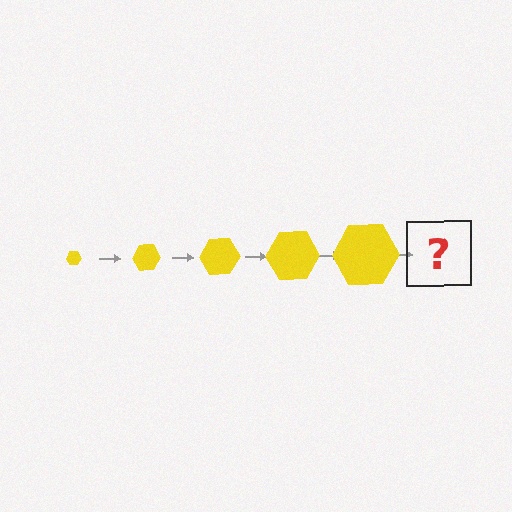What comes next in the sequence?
The next element should be a yellow hexagon, larger than the previous one.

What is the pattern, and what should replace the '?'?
The pattern is that the hexagon gets progressively larger each step. The '?' should be a yellow hexagon, larger than the previous one.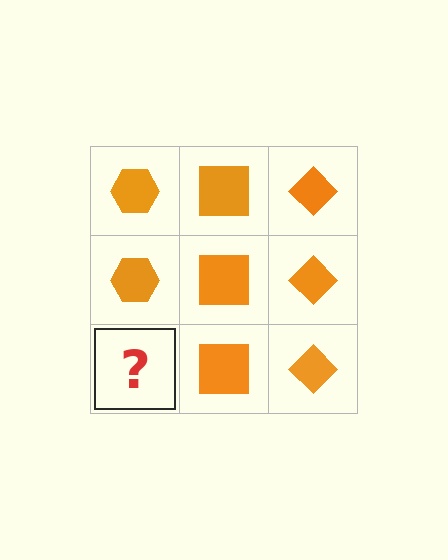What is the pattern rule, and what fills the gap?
The rule is that each column has a consistent shape. The gap should be filled with an orange hexagon.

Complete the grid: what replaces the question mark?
The question mark should be replaced with an orange hexagon.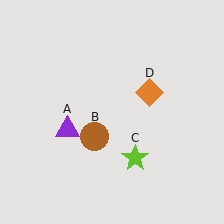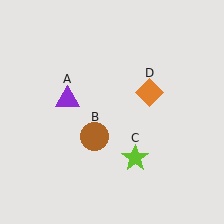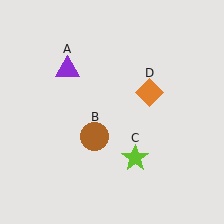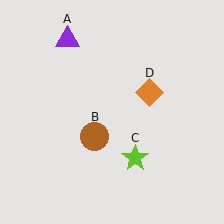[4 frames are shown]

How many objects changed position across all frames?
1 object changed position: purple triangle (object A).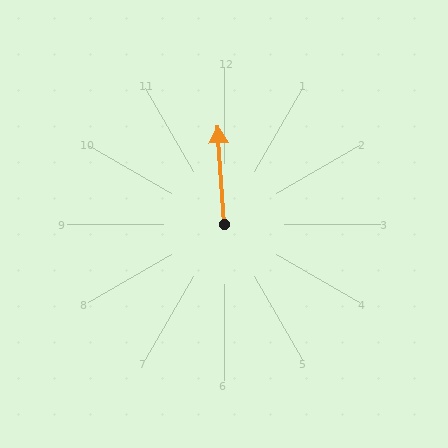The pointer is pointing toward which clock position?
Roughly 12 o'clock.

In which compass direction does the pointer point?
North.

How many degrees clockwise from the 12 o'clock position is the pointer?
Approximately 356 degrees.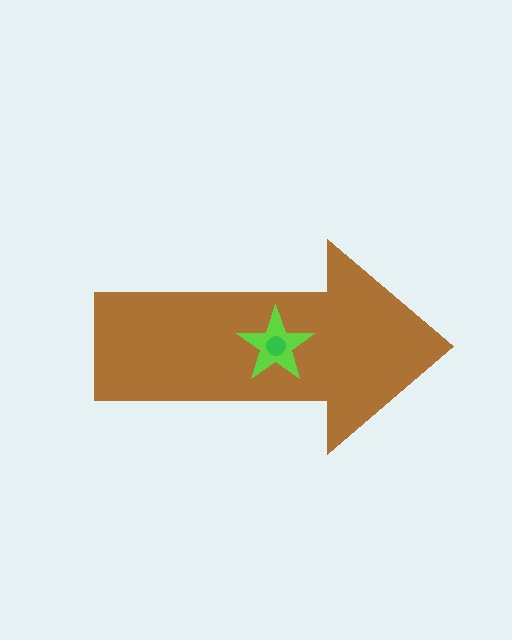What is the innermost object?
The green circle.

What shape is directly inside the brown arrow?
The lime star.